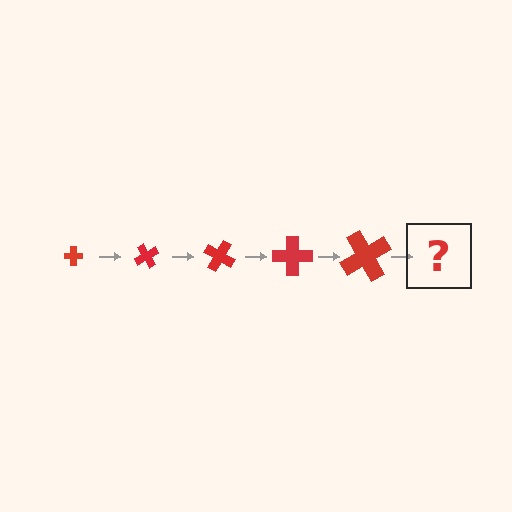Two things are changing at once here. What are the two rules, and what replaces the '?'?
The two rules are that the cross grows larger each step and it rotates 60 degrees each step. The '?' should be a cross, larger than the previous one and rotated 300 degrees from the start.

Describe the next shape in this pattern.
It should be a cross, larger than the previous one and rotated 300 degrees from the start.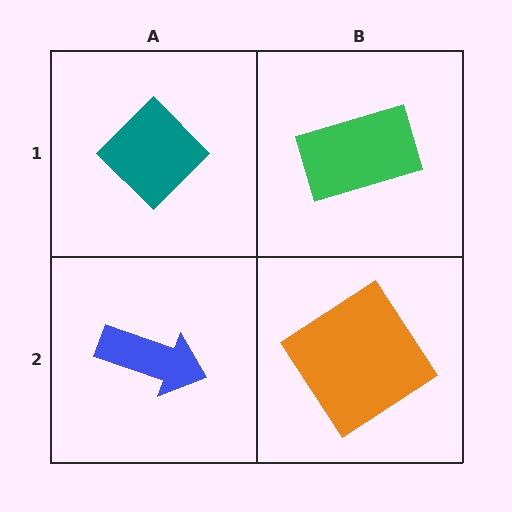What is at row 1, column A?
A teal diamond.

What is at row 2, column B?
An orange diamond.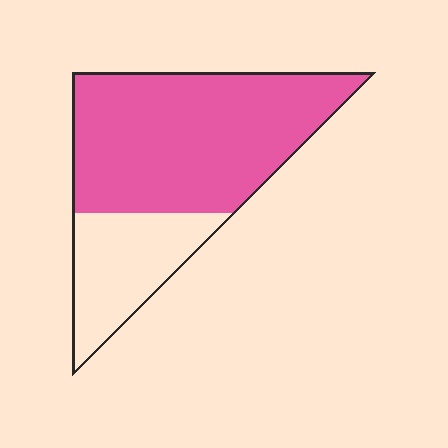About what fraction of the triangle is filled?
About three quarters (3/4).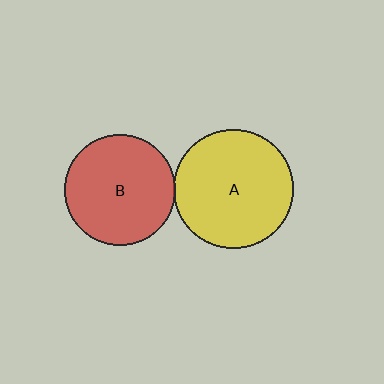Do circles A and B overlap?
Yes.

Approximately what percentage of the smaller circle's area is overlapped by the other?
Approximately 5%.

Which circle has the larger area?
Circle A (yellow).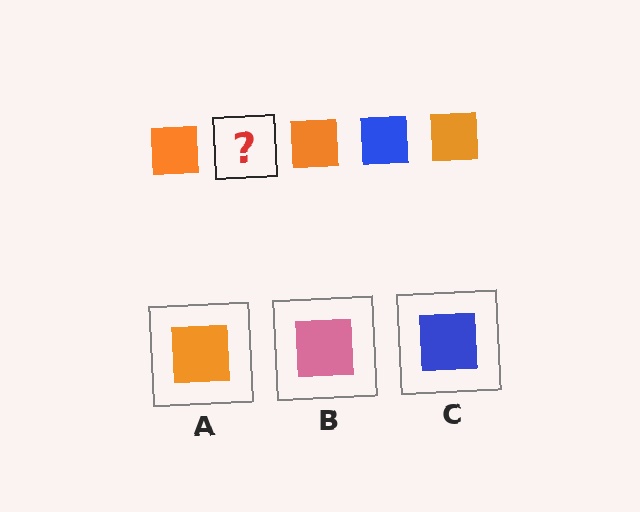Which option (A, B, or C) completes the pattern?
C.